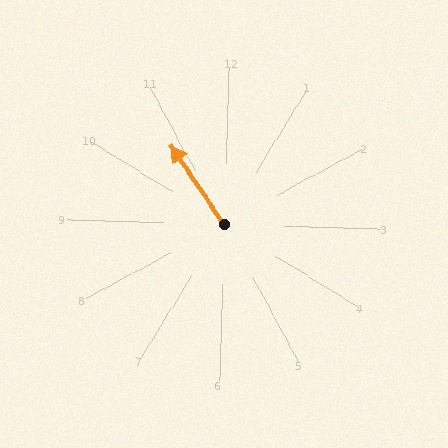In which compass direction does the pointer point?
Northwest.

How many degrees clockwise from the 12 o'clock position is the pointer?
Approximately 324 degrees.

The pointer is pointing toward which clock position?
Roughly 11 o'clock.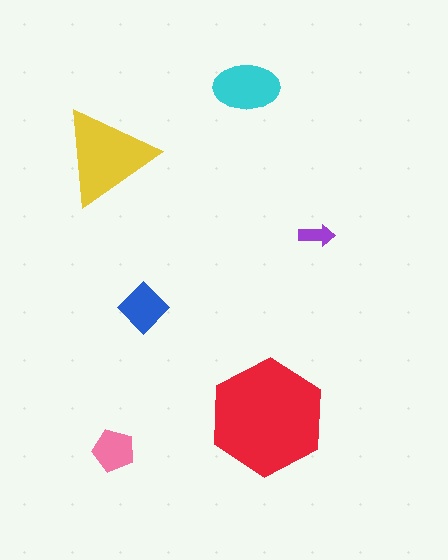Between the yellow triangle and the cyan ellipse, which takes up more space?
The yellow triangle.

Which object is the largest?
The red hexagon.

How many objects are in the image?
There are 6 objects in the image.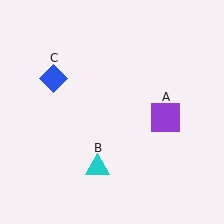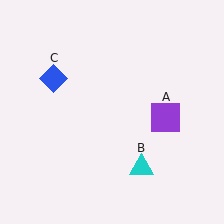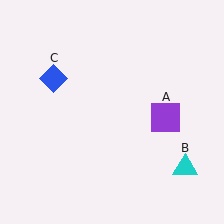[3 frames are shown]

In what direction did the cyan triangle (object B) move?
The cyan triangle (object B) moved right.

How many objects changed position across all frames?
1 object changed position: cyan triangle (object B).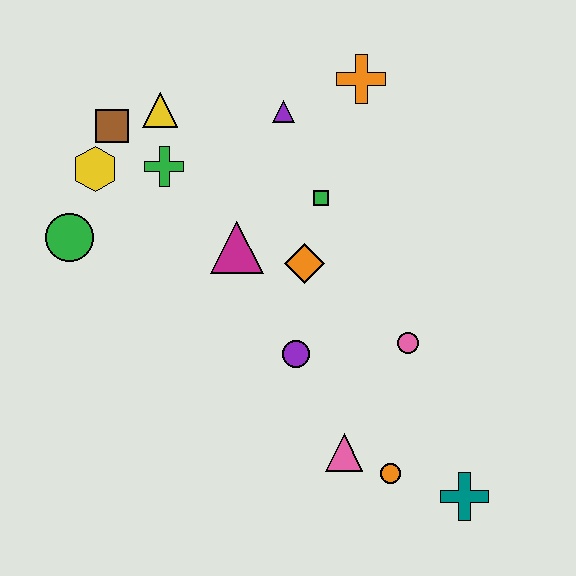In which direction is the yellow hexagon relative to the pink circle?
The yellow hexagon is to the left of the pink circle.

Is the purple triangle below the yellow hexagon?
No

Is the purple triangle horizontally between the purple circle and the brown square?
Yes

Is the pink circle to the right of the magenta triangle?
Yes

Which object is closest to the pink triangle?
The orange circle is closest to the pink triangle.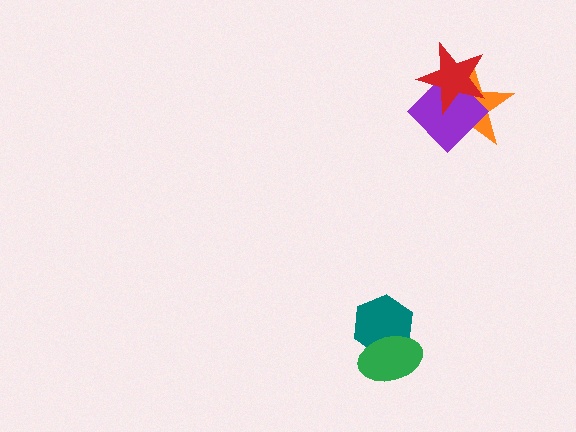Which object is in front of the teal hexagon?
The green ellipse is in front of the teal hexagon.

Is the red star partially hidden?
No, no other shape covers it.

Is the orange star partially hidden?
Yes, it is partially covered by another shape.